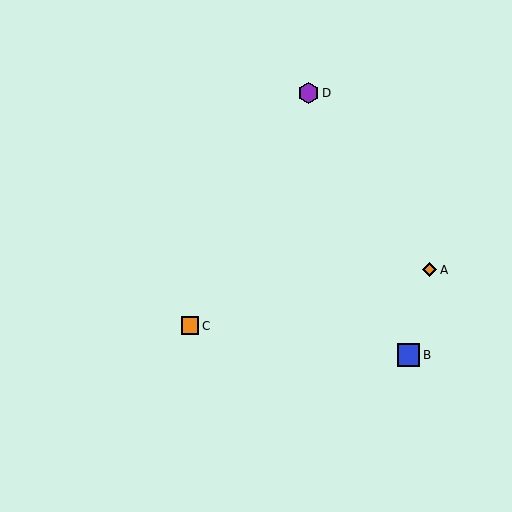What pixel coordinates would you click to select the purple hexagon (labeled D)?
Click at (308, 93) to select the purple hexagon D.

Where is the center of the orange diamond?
The center of the orange diamond is at (429, 270).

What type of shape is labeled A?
Shape A is an orange diamond.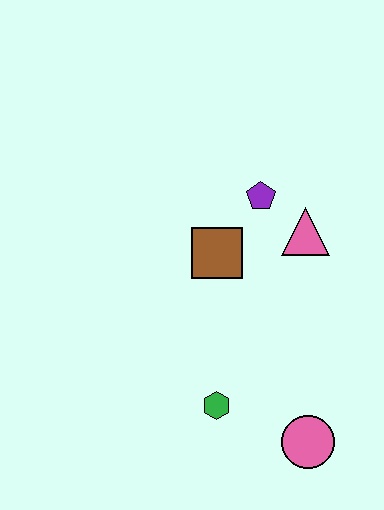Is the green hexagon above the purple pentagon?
No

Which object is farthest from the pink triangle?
The pink circle is farthest from the pink triangle.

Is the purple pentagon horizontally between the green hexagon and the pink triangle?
Yes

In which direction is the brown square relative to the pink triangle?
The brown square is to the left of the pink triangle.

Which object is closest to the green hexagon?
The pink circle is closest to the green hexagon.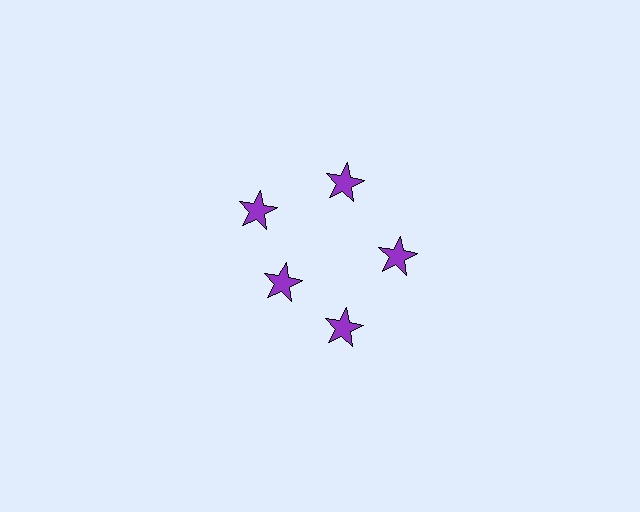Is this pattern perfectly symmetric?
No. The 5 purple stars are arranged in a ring, but one element near the 8 o'clock position is pulled inward toward the center, breaking the 5-fold rotational symmetry.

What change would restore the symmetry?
The symmetry would be restored by moving it outward, back onto the ring so that all 5 stars sit at equal angles and equal distance from the center.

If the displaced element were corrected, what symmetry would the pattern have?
It would have 5-fold rotational symmetry — the pattern would map onto itself every 72 degrees.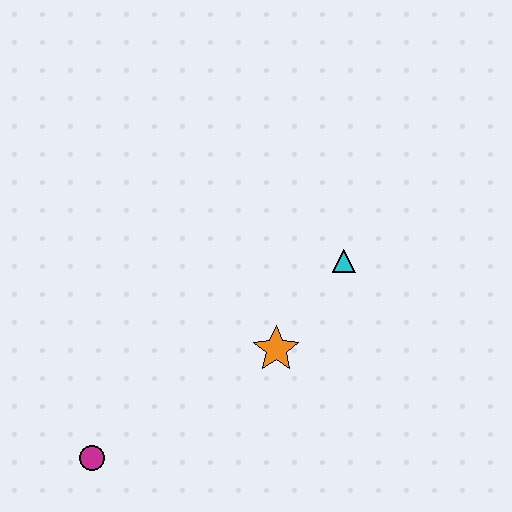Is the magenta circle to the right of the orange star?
No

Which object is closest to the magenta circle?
The orange star is closest to the magenta circle.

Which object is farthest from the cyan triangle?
The magenta circle is farthest from the cyan triangle.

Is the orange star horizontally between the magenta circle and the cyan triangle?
Yes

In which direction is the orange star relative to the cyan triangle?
The orange star is below the cyan triangle.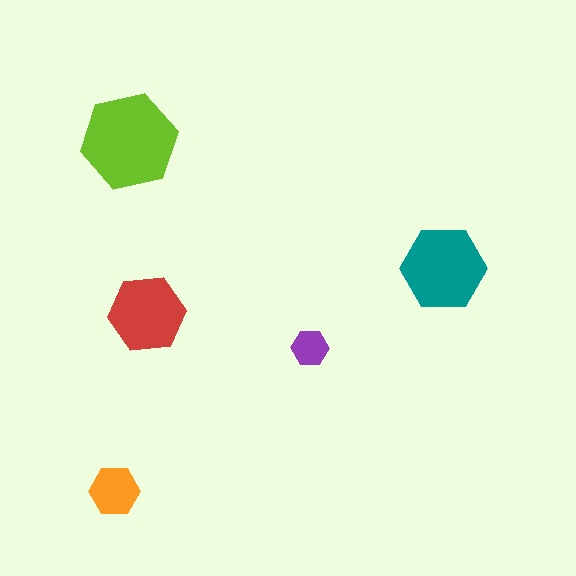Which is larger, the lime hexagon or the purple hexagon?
The lime one.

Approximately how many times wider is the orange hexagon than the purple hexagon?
About 1.5 times wider.